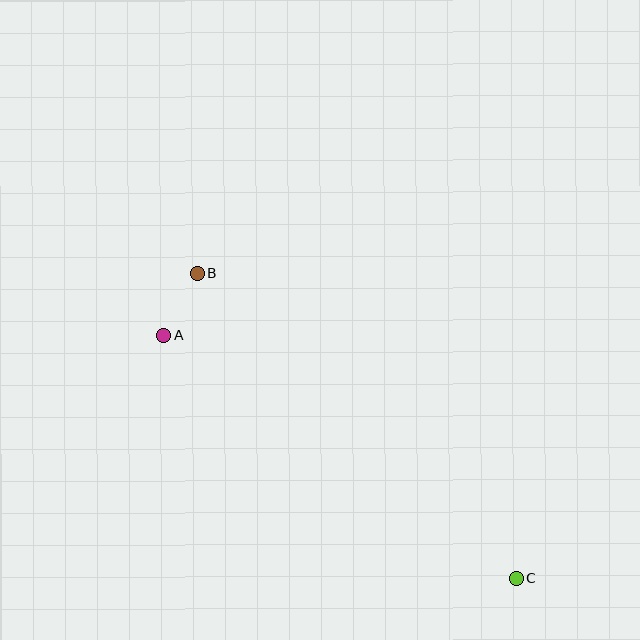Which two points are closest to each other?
Points A and B are closest to each other.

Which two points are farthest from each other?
Points B and C are farthest from each other.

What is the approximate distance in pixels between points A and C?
The distance between A and C is approximately 429 pixels.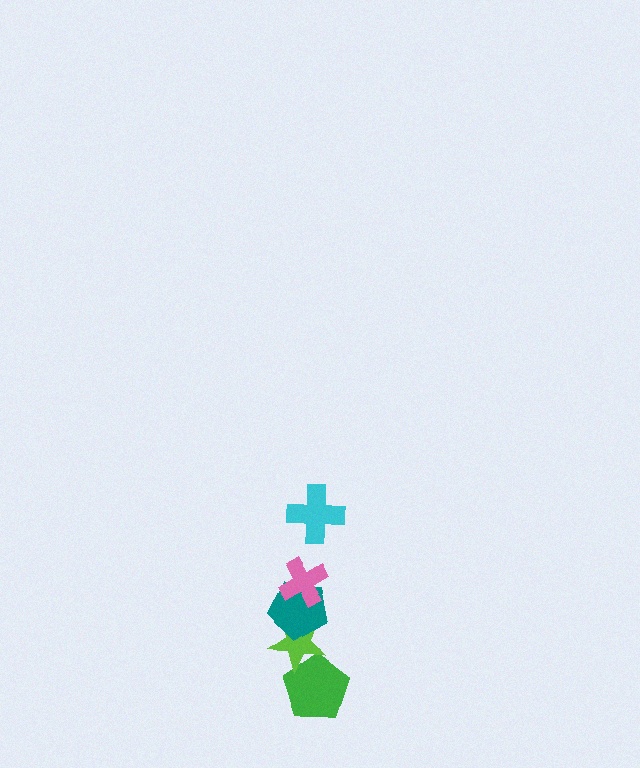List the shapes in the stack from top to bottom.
From top to bottom: the cyan cross, the pink cross, the teal pentagon, the lime star, the green pentagon.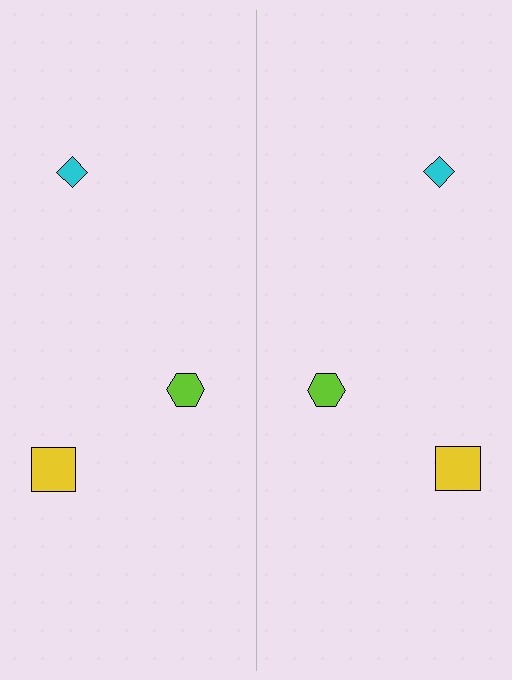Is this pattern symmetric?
Yes, this pattern has bilateral (reflection) symmetry.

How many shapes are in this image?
There are 6 shapes in this image.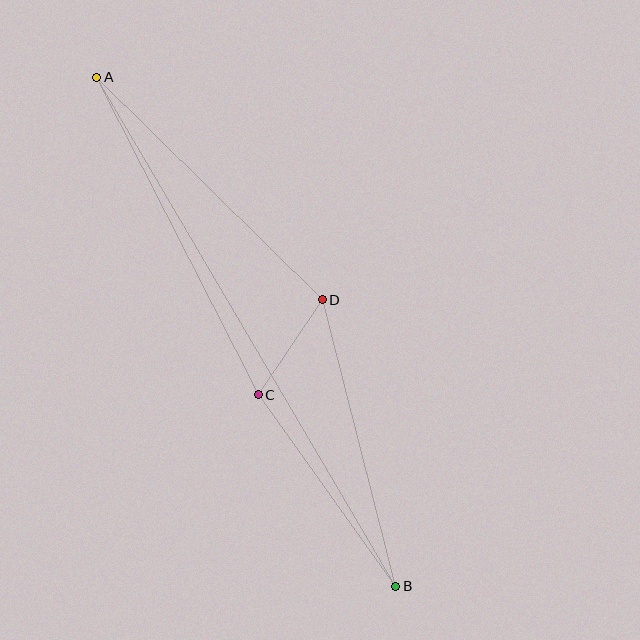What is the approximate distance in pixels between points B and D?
The distance between B and D is approximately 296 pixels.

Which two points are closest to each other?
Points C and D are closest to each other.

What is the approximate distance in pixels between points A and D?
The distance between A and D is approximately 317 pixels.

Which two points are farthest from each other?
Points A and B are farthest from each other.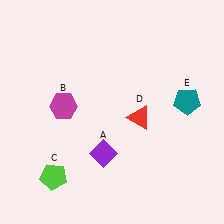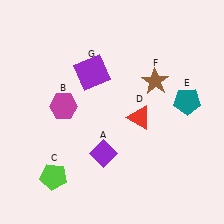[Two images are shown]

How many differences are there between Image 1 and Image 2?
There are 2 differences between the two images.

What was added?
A brown star (F), a purple square (G) were added in Image 2.